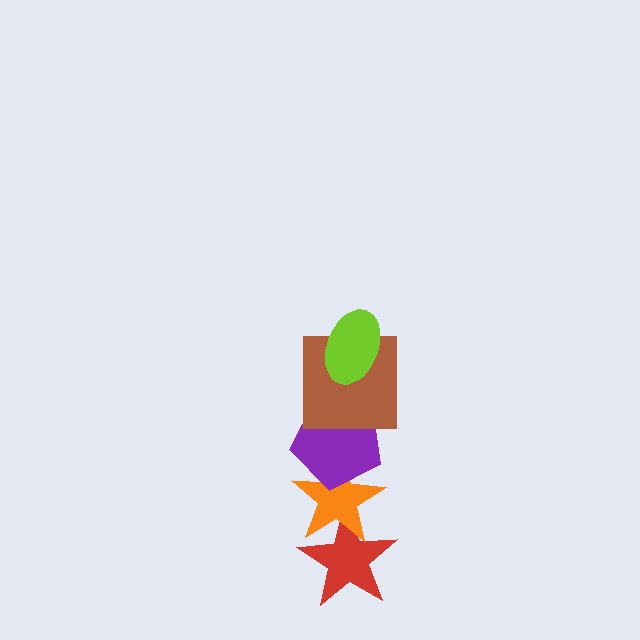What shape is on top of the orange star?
The purple pentagon is on top of the orange star.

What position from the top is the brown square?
The brown square is 2nd from the top.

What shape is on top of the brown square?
The lime ellipse is on top of the brown square.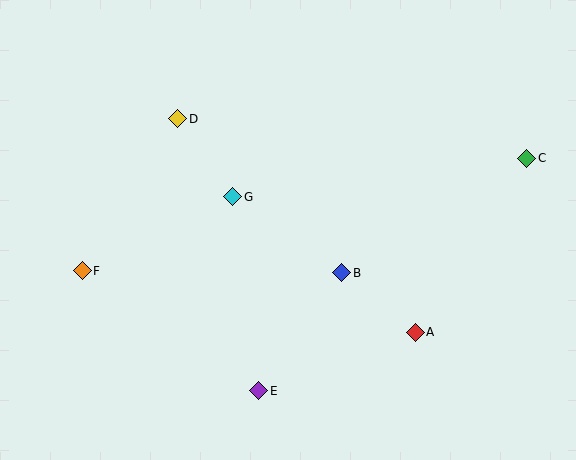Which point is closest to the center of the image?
Point G at (233, 197) is closest to the center.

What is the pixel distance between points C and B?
The distance between C and B is 217 pixels.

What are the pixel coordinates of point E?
Point E is at (259, 391).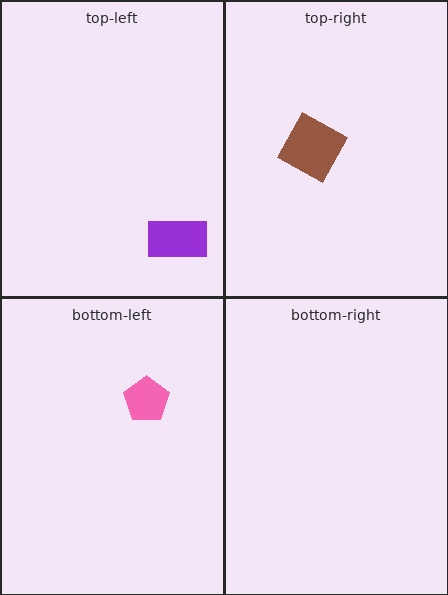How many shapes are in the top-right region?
1.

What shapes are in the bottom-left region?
The pink pentagon.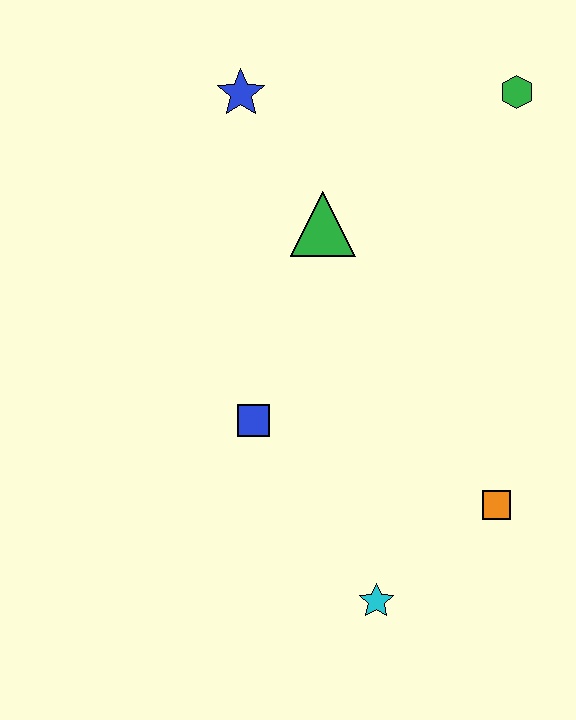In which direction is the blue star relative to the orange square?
The blue star is above the orange square.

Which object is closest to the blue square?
The green triangle is closest to the blue square.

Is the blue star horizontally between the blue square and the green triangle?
No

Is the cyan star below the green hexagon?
Yes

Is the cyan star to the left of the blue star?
No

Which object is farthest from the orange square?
The blue star is farthest from the orange square.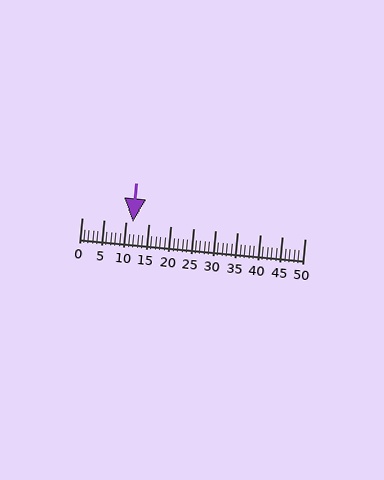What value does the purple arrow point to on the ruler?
The purple arrow points to approximately 12.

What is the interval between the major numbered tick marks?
The major tick marks are spaced 5 units apart.